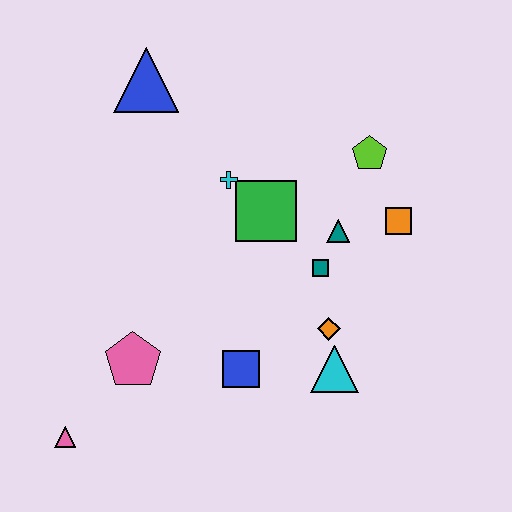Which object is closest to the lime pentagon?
The orange square is closest to the lime pentagon.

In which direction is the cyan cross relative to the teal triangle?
The cyan cross is to the left of the teal triangle.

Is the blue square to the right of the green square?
No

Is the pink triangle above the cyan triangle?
No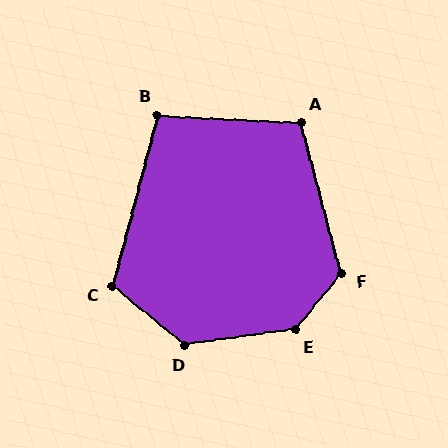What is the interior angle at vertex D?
Approximately 132 degrees (obtuse).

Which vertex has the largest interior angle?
E, at approximately 137 degrees.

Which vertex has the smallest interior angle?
B, at approximately 102 degrees.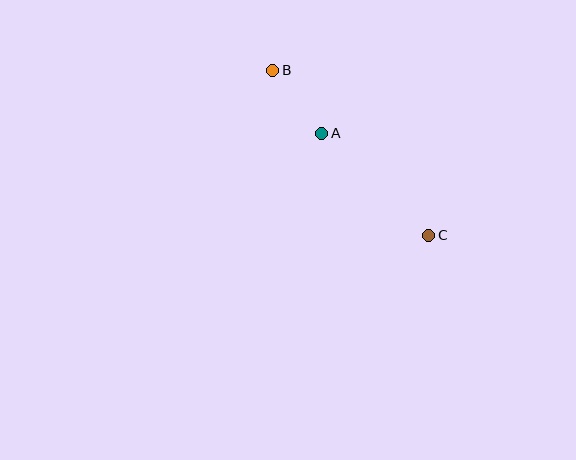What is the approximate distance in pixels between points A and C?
The distance between A and C is approximately 148 pixels.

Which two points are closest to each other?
Points A and B are closest to each other.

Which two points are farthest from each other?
Points B and C are farthest from each other.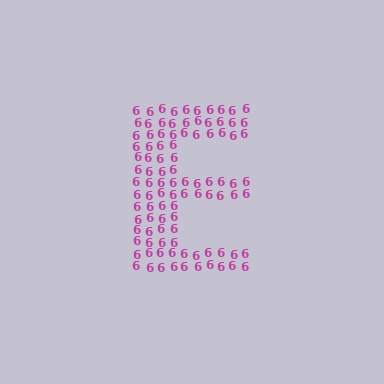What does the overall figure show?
The overall figure shows the letter E.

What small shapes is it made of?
It is made of small digit 6's.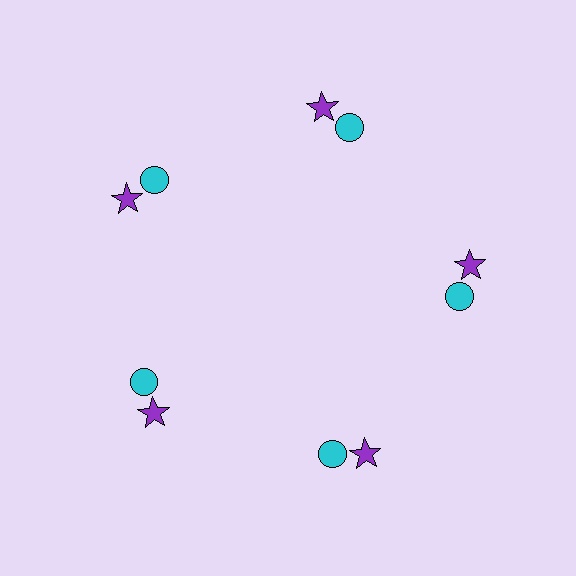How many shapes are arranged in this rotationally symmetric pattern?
There are 10 shapes, arranged in 5 groups of 2.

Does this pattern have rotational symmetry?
Yes, this pattern has 5-fold rotational symmetry. It looks the same after rotating 72 degrees around the center.